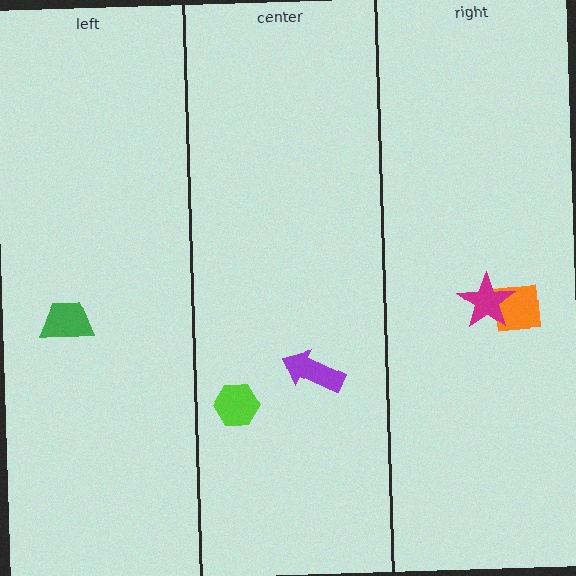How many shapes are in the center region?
2.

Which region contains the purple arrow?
The center region.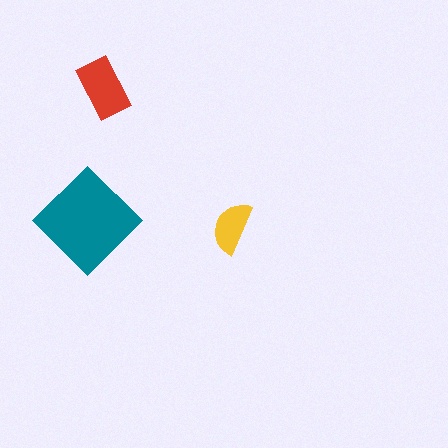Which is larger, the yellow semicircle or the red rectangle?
The red rectangle.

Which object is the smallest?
The yellow semicircle.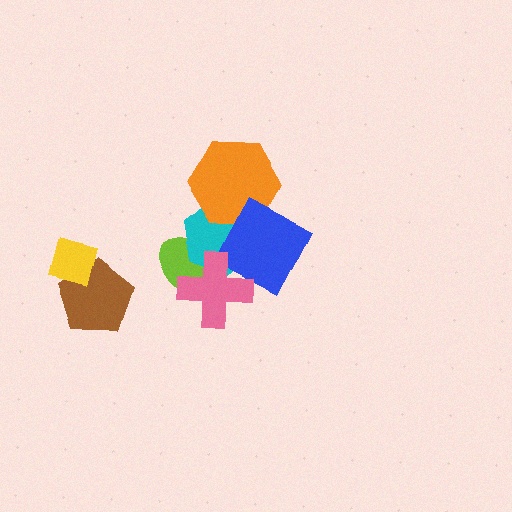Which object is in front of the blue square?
The pink cross is in front of the blue square.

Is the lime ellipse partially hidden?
Yes, it is partially covered by another shape.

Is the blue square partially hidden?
Yes, it is partially covered by another shape.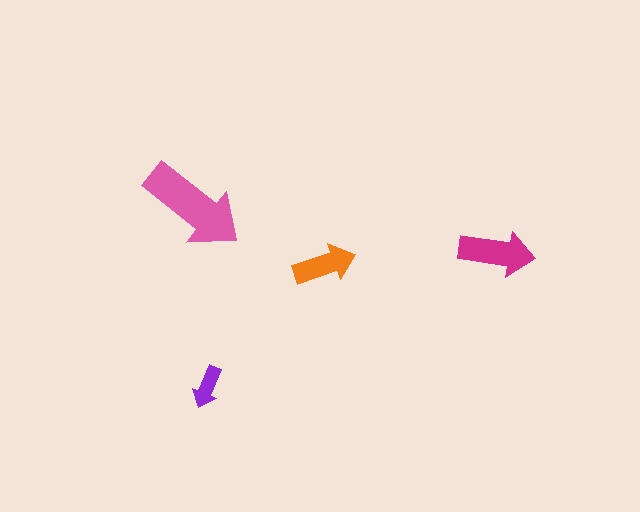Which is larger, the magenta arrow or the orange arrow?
The magenta one.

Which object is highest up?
The pink arrow is topmost.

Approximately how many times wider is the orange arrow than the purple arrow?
About 1.5 times wider.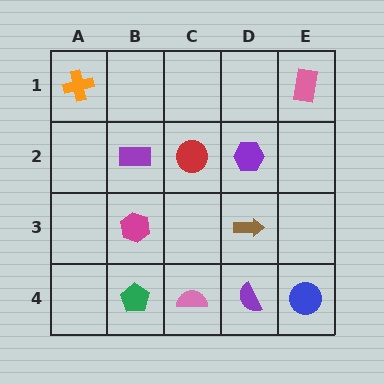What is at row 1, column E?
A pink rectangle.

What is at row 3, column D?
A brown arrow.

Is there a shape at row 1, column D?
No, that cell is empty.